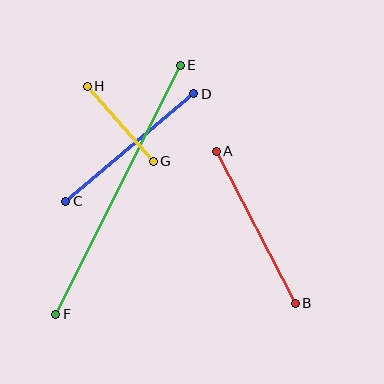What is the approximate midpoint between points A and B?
The midpoint is at approximately (256, 227) pixels.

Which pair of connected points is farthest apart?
Points E and F are farthest apart.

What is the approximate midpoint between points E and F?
The midpoint is at approximately (118, 190) pixels.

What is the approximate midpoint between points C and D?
The midpoint is at approximately (130, 147) pixels.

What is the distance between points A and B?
The distance is approximately 171 pixels.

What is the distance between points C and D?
The distance is approximately 167 pixels.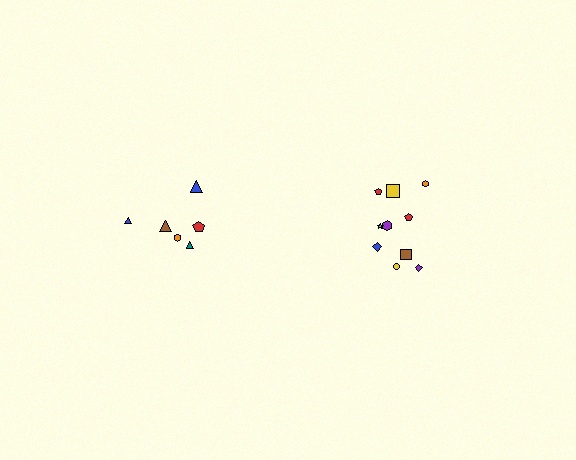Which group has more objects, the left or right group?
The right group.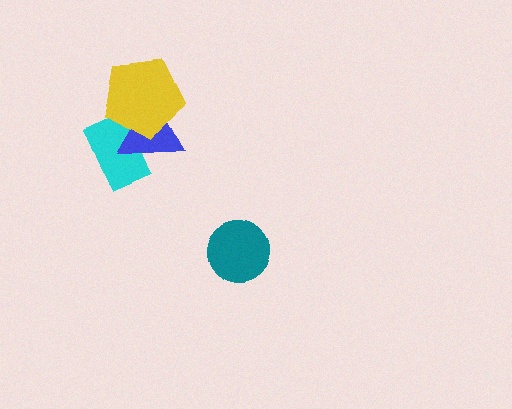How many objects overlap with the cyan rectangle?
2 objects overlap with the cyan rectangle.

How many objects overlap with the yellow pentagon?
2 objects overlap with the yellow pentagon.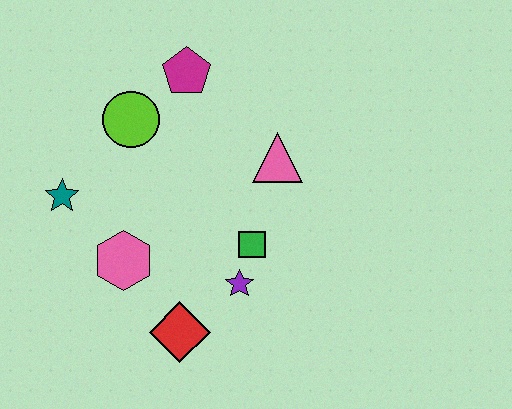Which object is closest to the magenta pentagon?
The lime circle is closest to the magenta pentagon.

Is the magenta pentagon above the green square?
Yes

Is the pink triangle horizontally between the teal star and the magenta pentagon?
No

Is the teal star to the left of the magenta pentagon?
Yes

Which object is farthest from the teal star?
The pink triangle is farthest from the teal star.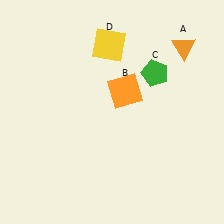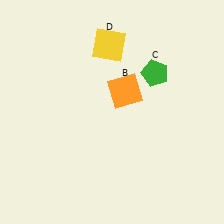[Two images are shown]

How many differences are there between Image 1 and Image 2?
There is 1 difference between the two images.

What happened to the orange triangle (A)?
The orange triangle (A) was removed in Image 2. It was in the top-right area of Image 1.